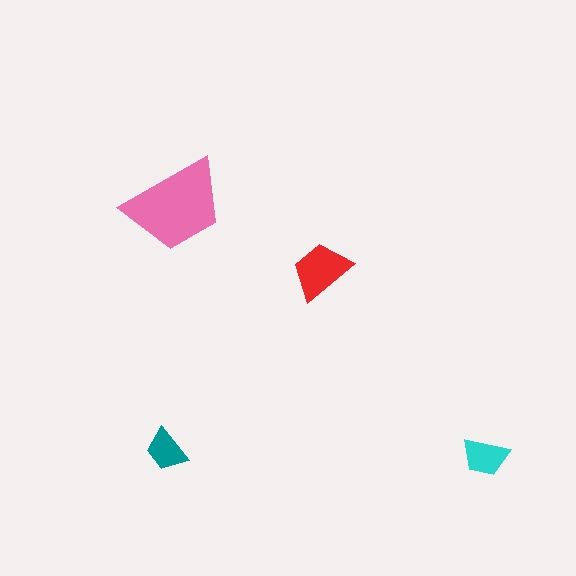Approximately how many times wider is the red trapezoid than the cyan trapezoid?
About 1.5 times wider.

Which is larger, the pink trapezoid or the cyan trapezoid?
The pink one.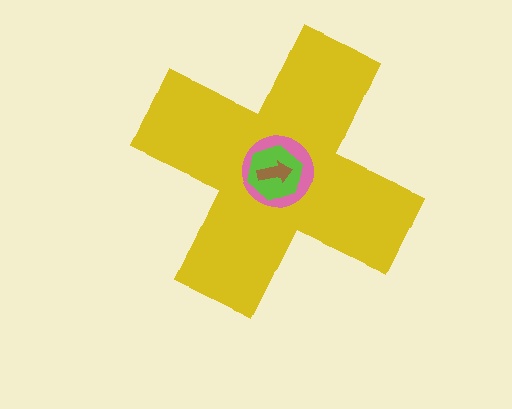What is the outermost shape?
The yellow cross.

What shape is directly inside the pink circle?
The lime hexagon.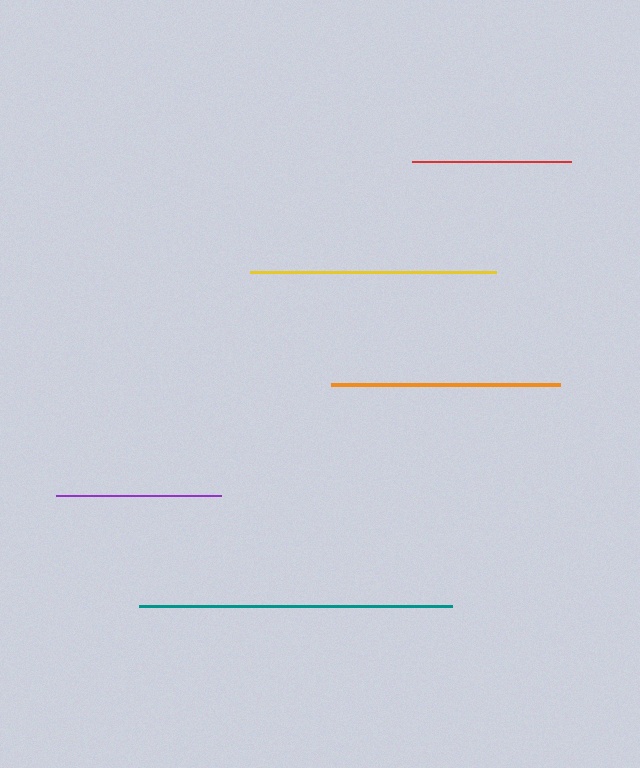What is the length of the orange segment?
The orange segment is approximately 229 pixels long.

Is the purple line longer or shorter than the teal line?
The teal line is longer than the purple line.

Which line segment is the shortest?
The red line is the shortest at approximately 159 pixels.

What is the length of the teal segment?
The teal segment is approximately 313 pixels long.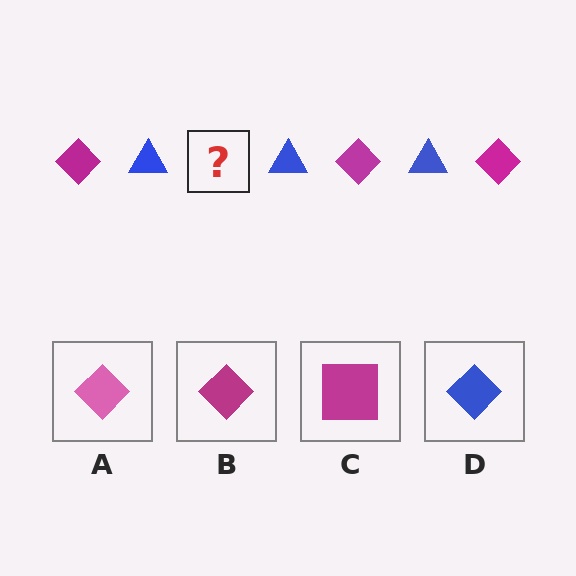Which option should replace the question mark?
Option B.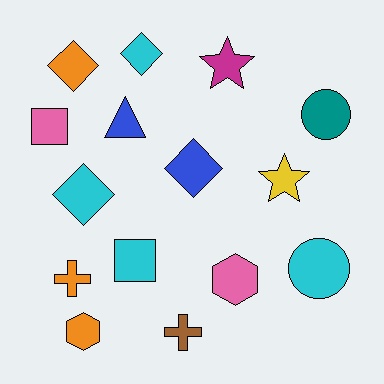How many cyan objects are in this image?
There are 4 cyan objects.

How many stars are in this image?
There are 2 stars.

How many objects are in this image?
There are 15 objects.